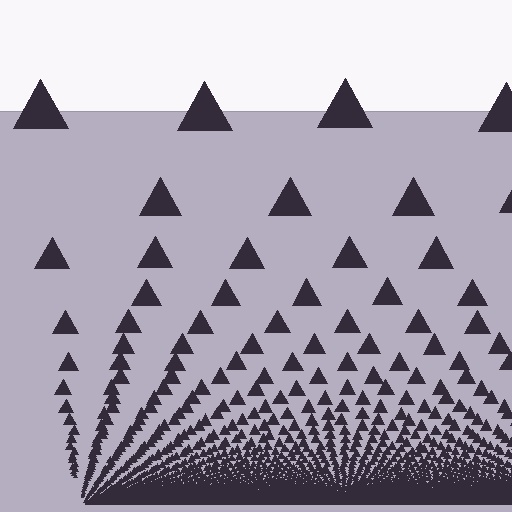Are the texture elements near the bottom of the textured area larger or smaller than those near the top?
Smaller. The gradient is inverted — elements near the bottom are smaller and denser.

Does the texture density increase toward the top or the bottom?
Density increases toward the bottom.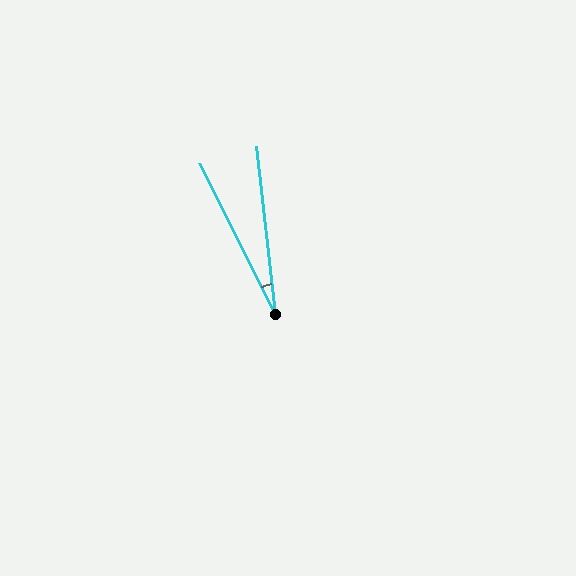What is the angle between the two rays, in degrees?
Approximately 20 degrees.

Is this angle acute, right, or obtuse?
It is acute.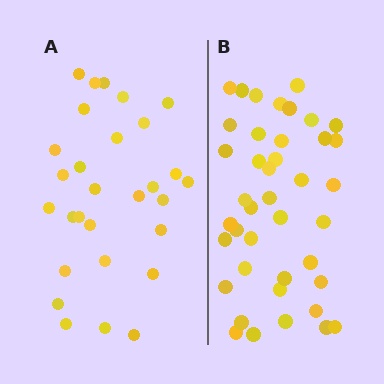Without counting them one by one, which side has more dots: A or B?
Region B (the right region) has more dots.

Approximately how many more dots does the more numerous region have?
Region B has roughly 12 or so more dots than region A.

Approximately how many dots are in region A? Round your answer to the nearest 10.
About 30 dots. (The exact count is 29, which rounds to 30.)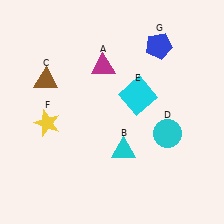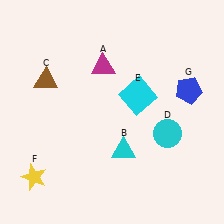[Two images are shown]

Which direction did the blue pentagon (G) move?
The blue pentagon (G) moved down.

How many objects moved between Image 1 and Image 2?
2 objects moved between the two images.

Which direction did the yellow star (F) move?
The yellow star (F) moved down.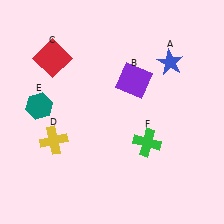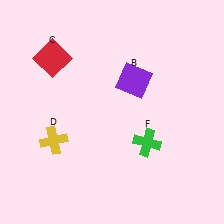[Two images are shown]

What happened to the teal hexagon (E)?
The teal hexagon (E) was removed in Image 2. It was in the top-left area of Image 1.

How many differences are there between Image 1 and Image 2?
There are 2 differences between the two images.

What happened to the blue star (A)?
The blue star (A) was removed in Image 2. It was in the top-right area of Image 1.